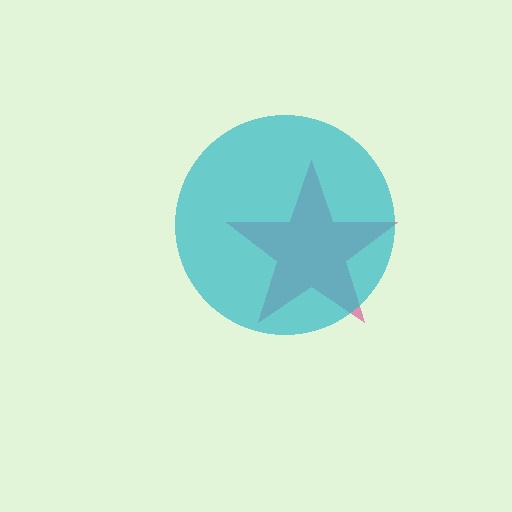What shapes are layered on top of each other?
The layered shapes are: a pink star, a cyan circle.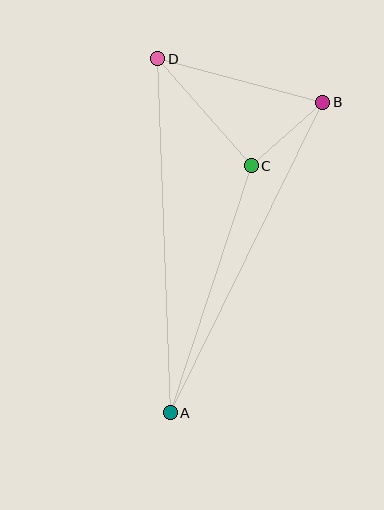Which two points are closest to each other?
Points B and C are closest to each other.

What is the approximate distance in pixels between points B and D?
The distance between B and D is approximately 171 pixels.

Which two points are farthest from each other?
Points A and D are farthest from each other.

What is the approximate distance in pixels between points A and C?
The distance between A and C is approximately 260 pixels.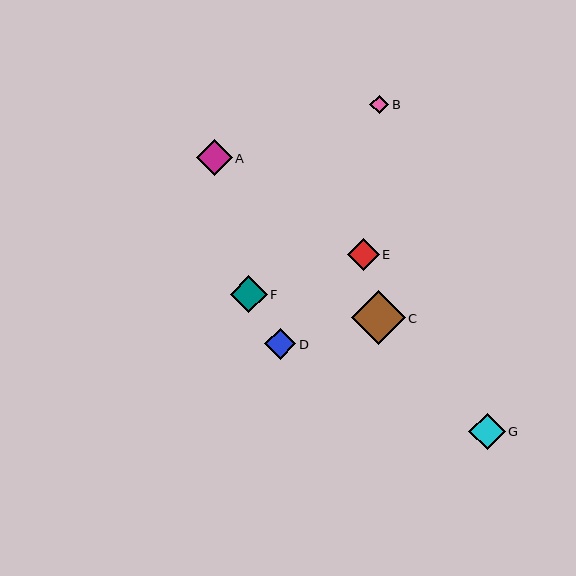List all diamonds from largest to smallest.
From largest to smallest: C, F, G, A, E, D, B.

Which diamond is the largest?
Diamond C is the largest with a size of approximately 54 pixels.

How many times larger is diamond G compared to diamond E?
Diamond G is approximately 1.1 times the size of diamond E.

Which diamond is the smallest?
Diamond B is the smallest with a size of approximately 19 pixels.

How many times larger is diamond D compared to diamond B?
Diamond D is approximately 1.7 times the size of diamond B.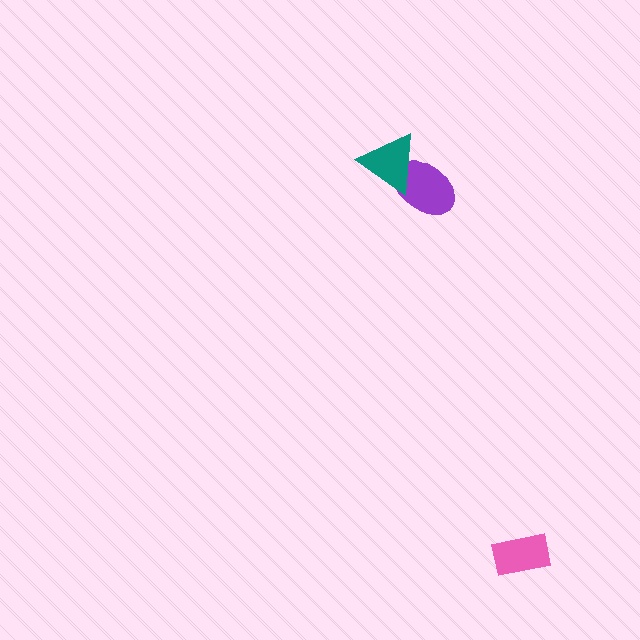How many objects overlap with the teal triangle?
1 object overlaps with the teal triangle.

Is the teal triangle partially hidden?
No, no other shape covers it.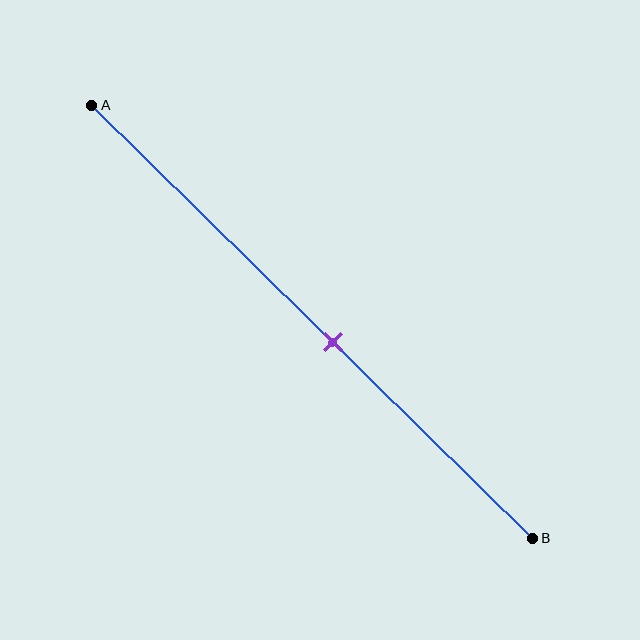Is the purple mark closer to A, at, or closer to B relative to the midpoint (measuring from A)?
The purple mark is closer to point B than the midpoint of segment AB.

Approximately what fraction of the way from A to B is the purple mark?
The purple mark is approximately 55% of the way from A to B.